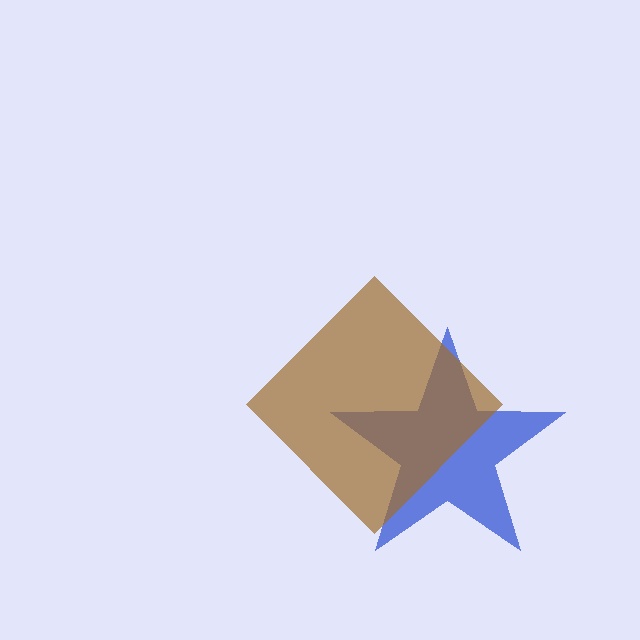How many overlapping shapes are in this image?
There are 2 overlapping shapes in the image.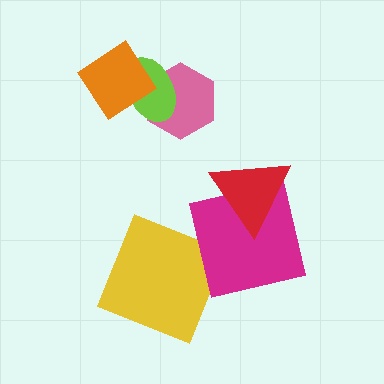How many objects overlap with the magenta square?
1 object overlaps with the magenta square.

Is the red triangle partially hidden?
No, no other shape covers it.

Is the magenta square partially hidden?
Yes, it is partially covered by another shape.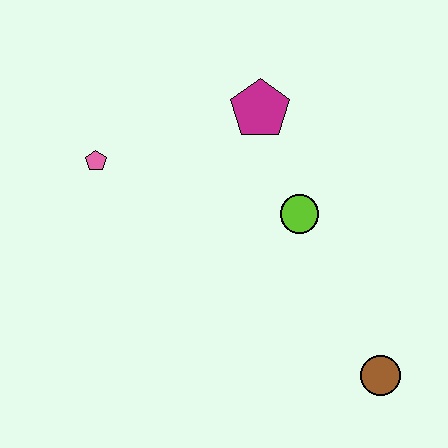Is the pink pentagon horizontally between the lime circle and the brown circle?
No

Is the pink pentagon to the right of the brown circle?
No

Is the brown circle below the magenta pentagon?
Yes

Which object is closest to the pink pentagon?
The magenta pentagon is closest to the pink pentagon.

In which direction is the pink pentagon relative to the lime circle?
The pink pentagon is to the left of the lime circle.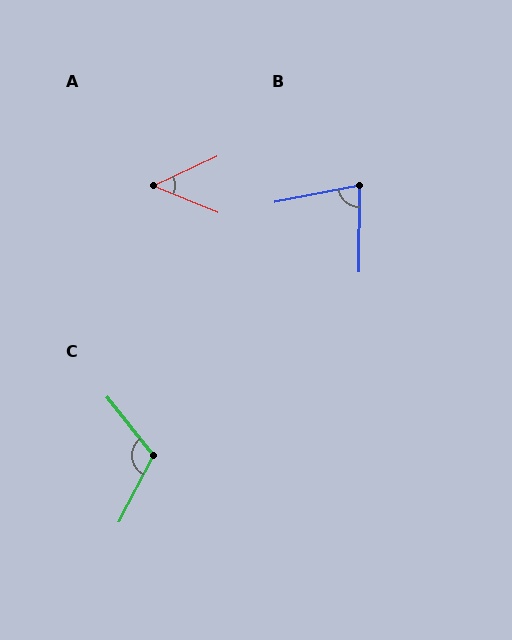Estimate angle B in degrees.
Approximately 79 degrees.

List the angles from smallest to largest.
A (47°), B (79°), C (114°).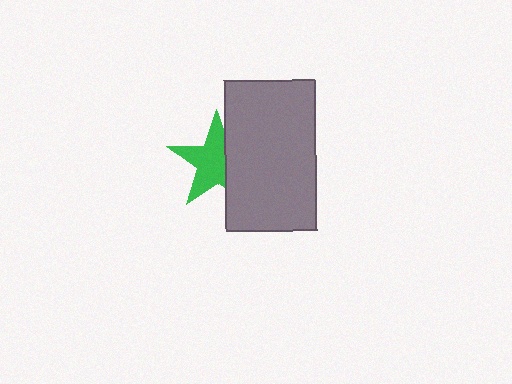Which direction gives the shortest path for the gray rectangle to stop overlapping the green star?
Moving right gives the shortest separation.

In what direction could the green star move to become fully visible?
The green star could move left. That would shift it out from behind the gray rectangle entirely.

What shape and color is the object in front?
The object in front is a gray rectangle.